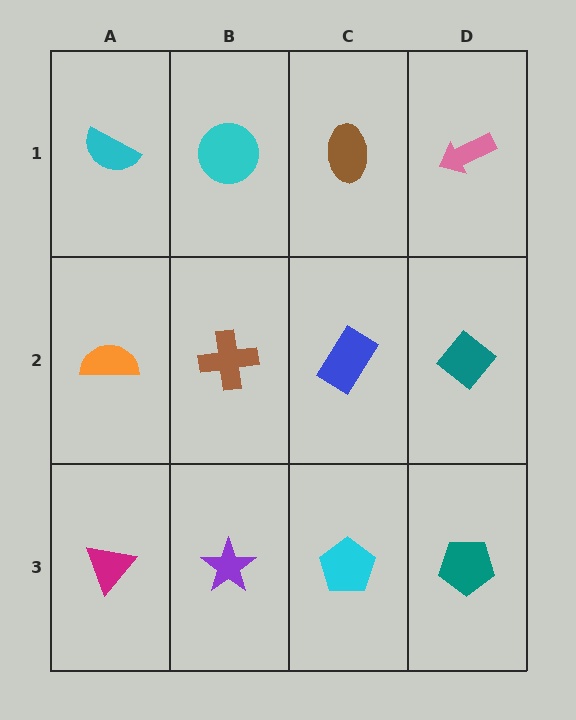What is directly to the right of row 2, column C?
A teal diamond.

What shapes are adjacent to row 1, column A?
An orange semicircle (row 2, column A), a cyan circle (row 1, column B).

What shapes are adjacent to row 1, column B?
A brown cross (row 2, column B), a cyan semicircle (row 1, column A), a brown ellipse (row 1, column C).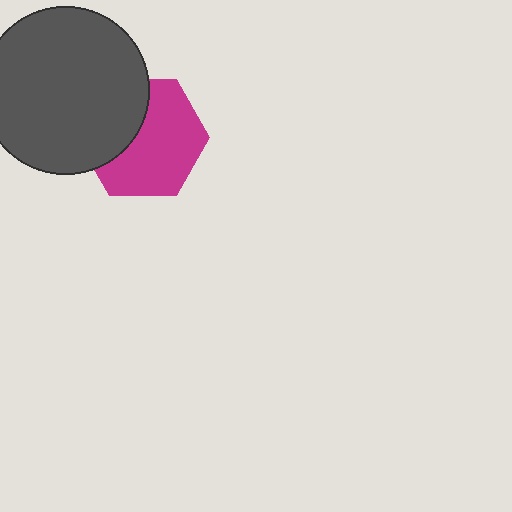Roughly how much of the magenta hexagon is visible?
About half of it is visible (roughly 64%).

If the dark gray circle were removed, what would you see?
You would see the complete magenta hexagon.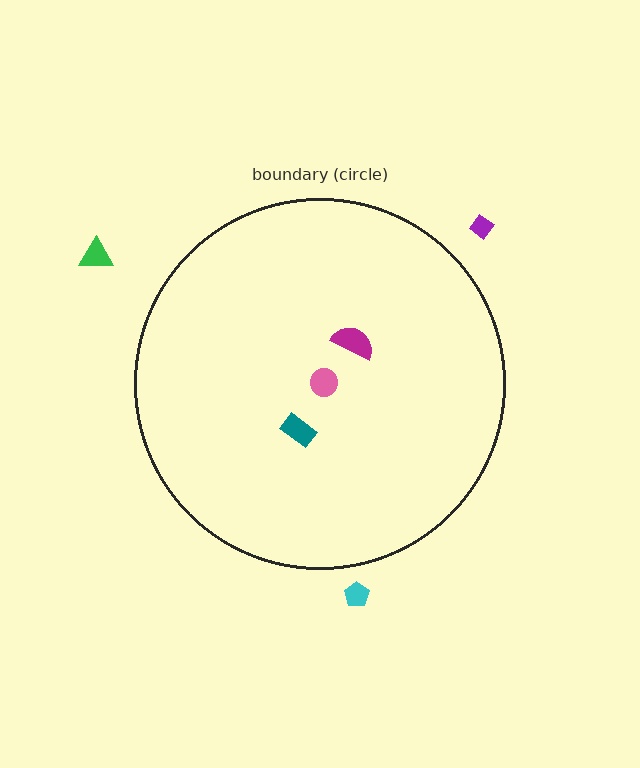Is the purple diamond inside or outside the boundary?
Outside.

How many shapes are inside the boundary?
3 inside, 3 outside.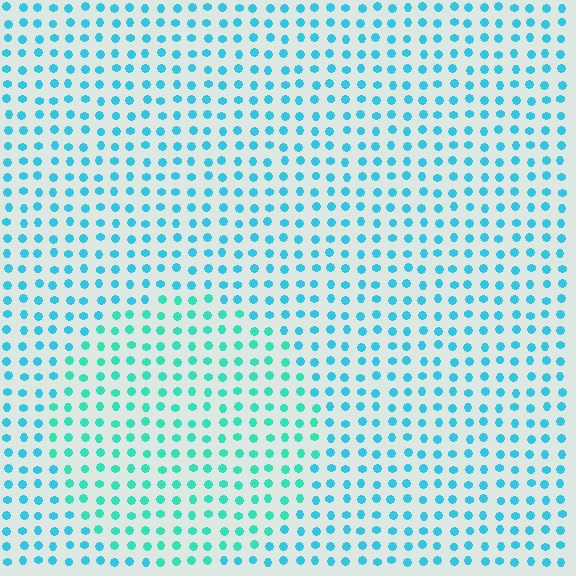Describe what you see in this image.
The image is filled with small cyan elements in a uniform arrangement. A circle-shaped region is visible where the elements are tinted to a slightly different hue, forming a subtle color boundary.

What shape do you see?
I see a circle.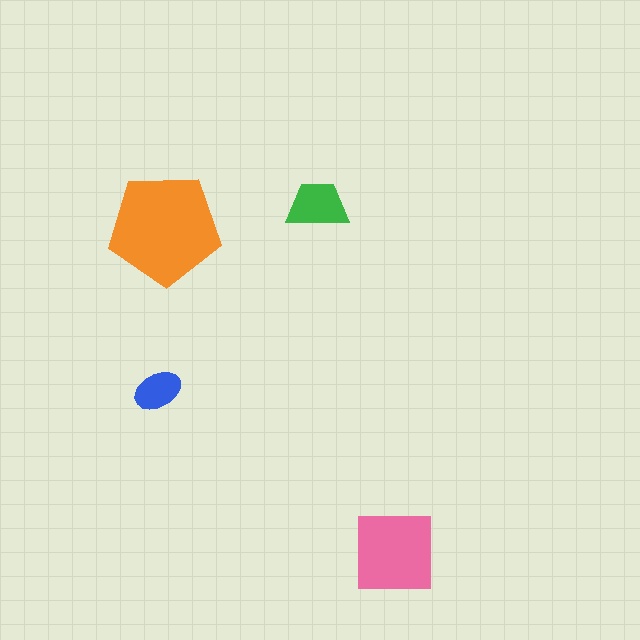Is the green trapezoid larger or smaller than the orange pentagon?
Smaller.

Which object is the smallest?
The blue ellipse.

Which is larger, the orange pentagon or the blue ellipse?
The orange pentagon.